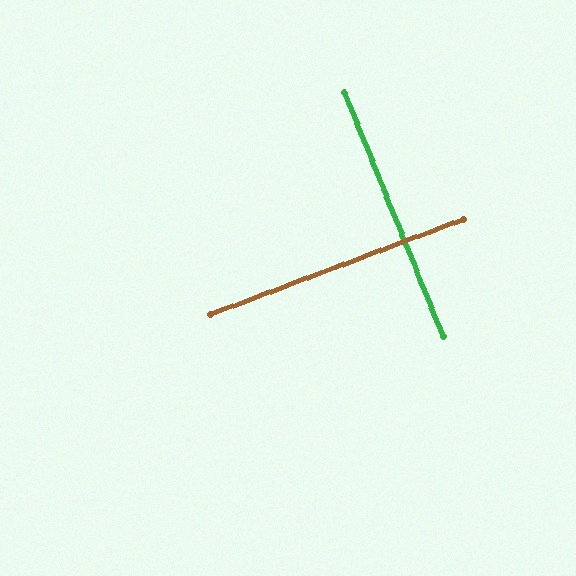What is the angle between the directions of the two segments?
Approximately 89 degrees.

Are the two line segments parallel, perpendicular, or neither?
Perpendicular — they meet at approximately 89°.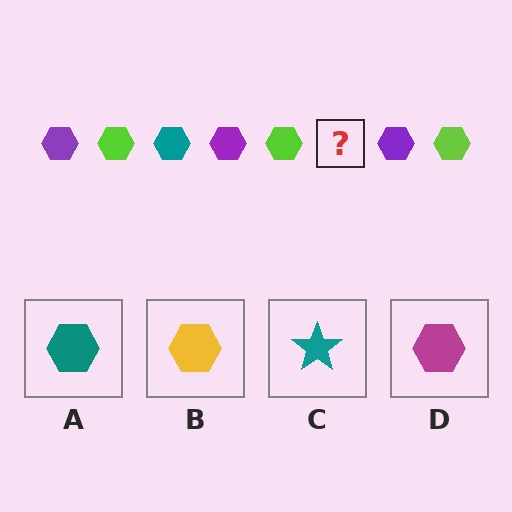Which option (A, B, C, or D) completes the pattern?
A.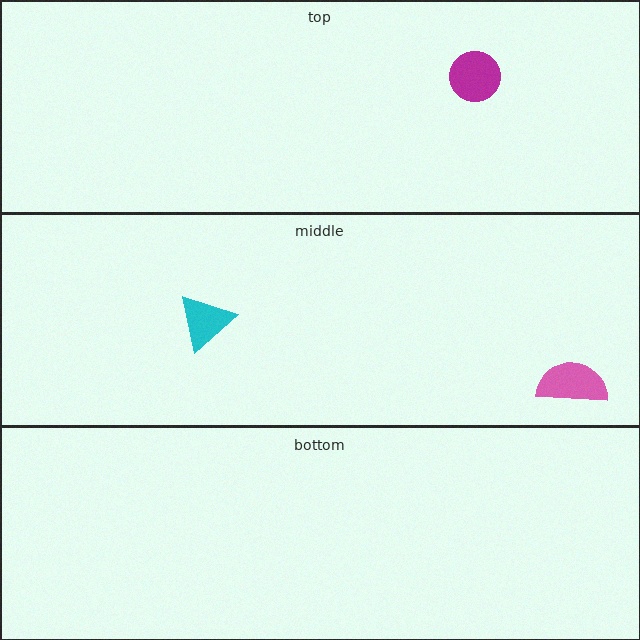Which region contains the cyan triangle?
The middle region.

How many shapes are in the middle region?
2.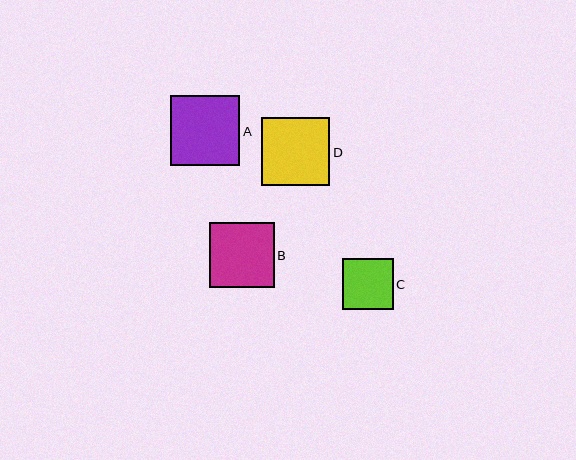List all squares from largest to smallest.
From largest to smallest: A, D, B, C.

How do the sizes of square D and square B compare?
Square D and square B are approximately the same size.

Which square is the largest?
Square A is the largest with a size of approximately 69 pixels.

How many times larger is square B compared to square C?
Square B is approximately 1.3 times the size of square C.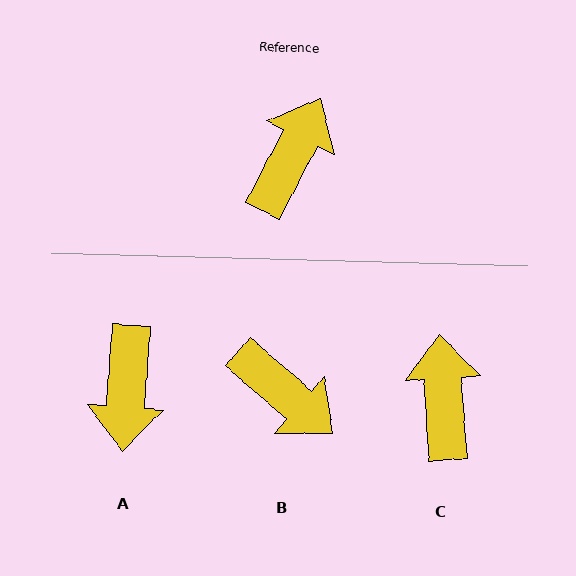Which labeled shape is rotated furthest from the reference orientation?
A, about 157 degrees away.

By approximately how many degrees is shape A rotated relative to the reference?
Approximately 157 degrees clockwise.